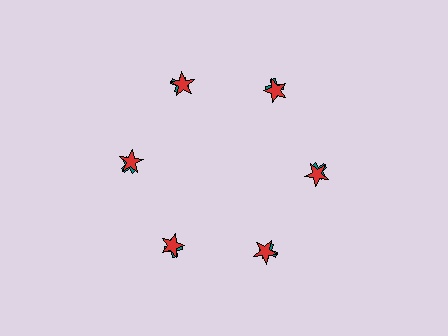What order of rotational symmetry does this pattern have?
This pattern has 6-fold rotational symmetry.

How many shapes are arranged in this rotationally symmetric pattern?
There are 12 shapes, arranged in 6 groups of 2.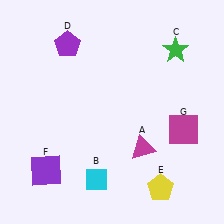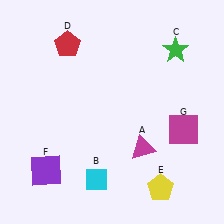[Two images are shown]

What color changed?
The pentagon (D) changed from purple in Image 1 to red in Image 2.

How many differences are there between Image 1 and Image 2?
There is 1 difference between the two images.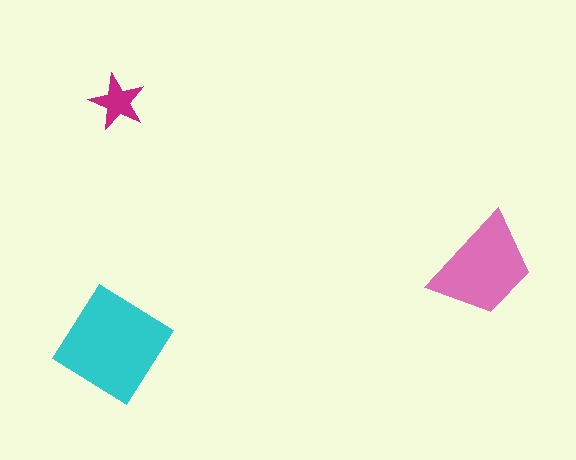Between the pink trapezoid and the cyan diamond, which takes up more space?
The cyan diamond.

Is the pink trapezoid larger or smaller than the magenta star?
Larger.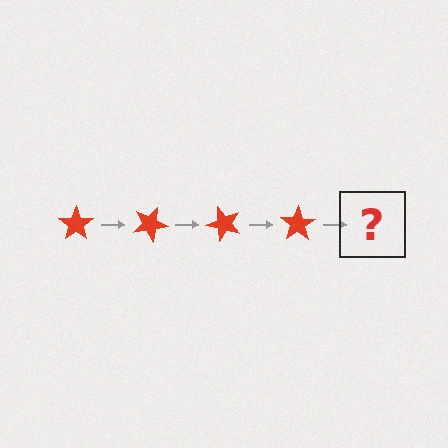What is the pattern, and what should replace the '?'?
The pattern is that the star rotates 25 degrees each step. The '?' should be a red star rotated 100 degrees.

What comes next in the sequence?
The next element should be a red star rotated 100 degrees.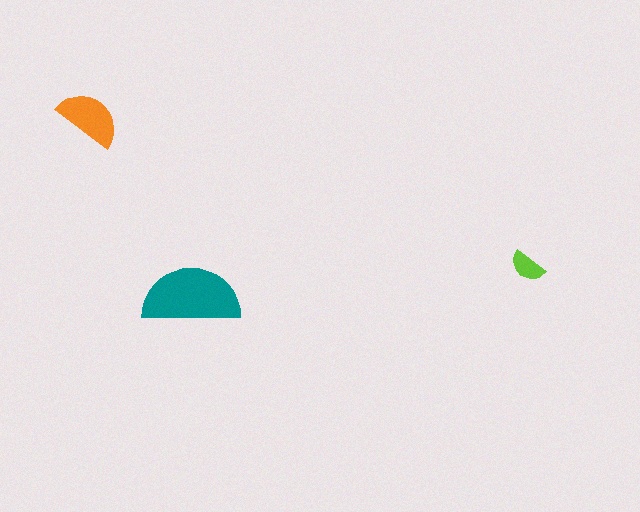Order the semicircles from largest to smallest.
the teal one, the orange one, the lime one.